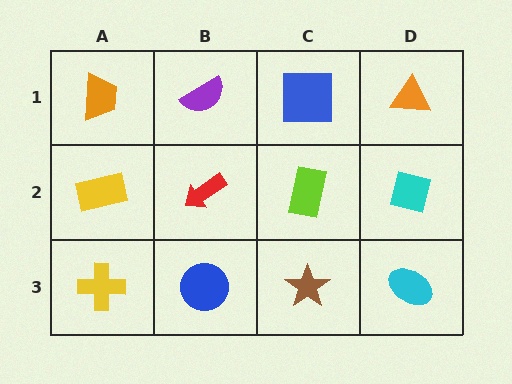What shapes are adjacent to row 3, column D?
A cyan square (row 2, column D), a brown star (row 3, column C).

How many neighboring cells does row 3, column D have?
2.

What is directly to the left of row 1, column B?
An orange trapezoid.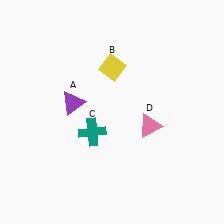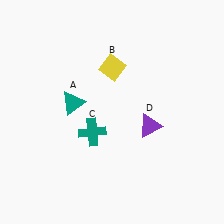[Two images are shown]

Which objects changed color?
A changed from purple to teal. D changed from pink to purple.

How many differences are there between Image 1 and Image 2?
There are 2 differences between the two images.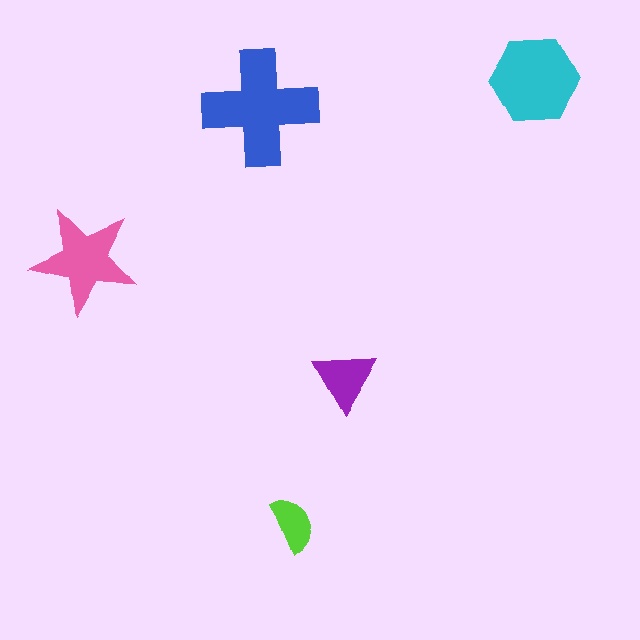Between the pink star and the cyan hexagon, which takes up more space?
The cyan hexagon.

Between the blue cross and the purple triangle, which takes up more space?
The blue cross.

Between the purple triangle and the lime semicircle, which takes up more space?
The purple triangle.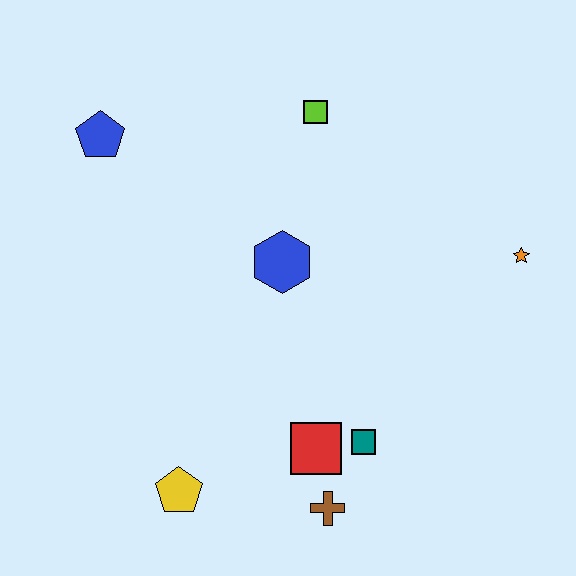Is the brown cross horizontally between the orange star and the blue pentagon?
Yes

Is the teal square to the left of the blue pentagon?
No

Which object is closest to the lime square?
The blue hexagon is closest to the lime square.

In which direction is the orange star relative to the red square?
The orange star is to the right of the red square.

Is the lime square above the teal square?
Yes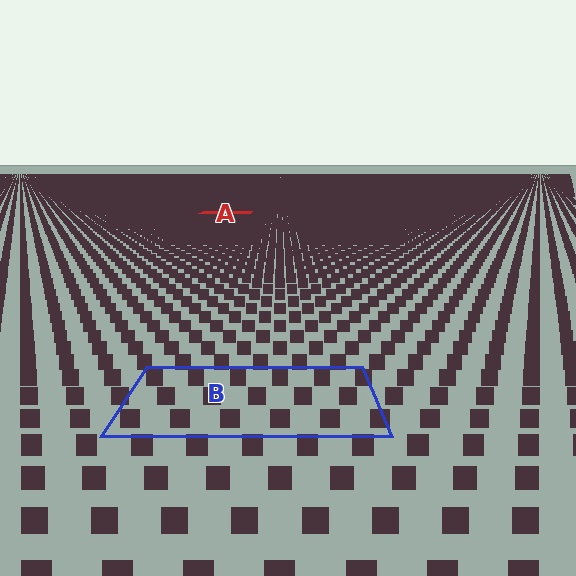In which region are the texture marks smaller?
The texture marks are smaller in region A, because it is farther away.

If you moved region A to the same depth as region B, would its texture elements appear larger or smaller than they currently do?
They would appear larger. At a closer depth, the same texture elements are projected at a bigger on-screen size.